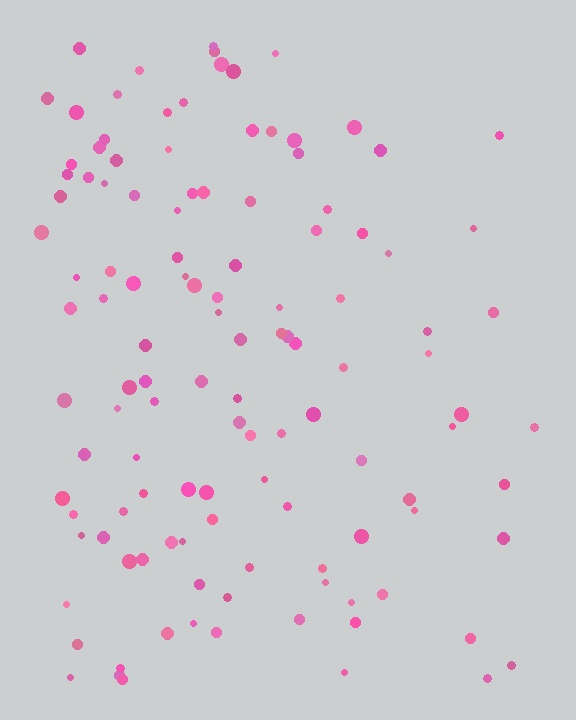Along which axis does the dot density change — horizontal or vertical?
Horizontal.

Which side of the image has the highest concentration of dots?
The left.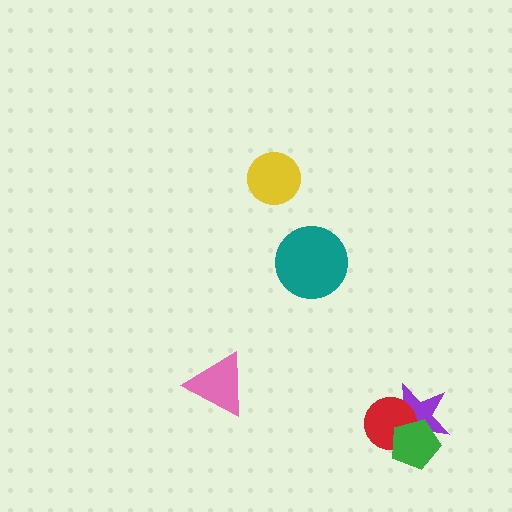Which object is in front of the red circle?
The green pentagon is in front of the red circle.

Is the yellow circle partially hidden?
No, no other shape covers it.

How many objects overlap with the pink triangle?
0 objects overlap with the pink triangle.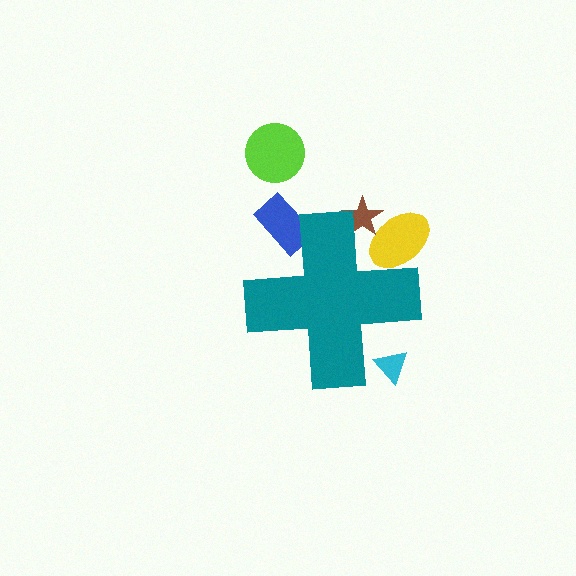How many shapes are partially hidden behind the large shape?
4 shapes are partially hidden.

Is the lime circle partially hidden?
No, the lime circle is fully visible.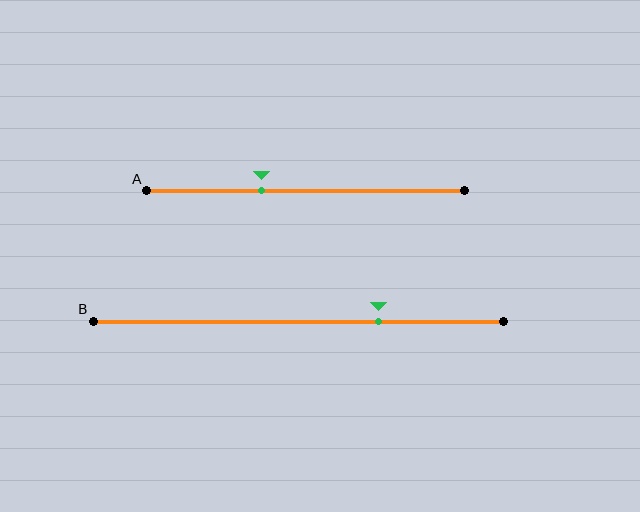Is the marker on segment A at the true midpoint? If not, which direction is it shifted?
No, the marker on segment A is shifted to the left by about 14% of the segment length.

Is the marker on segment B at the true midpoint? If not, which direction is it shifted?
No, the marker on segment B is shifted to the right by about 20% of the segment length.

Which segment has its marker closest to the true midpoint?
Segment A has its marker closest to the true midpoint.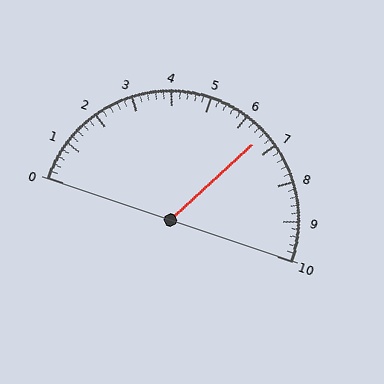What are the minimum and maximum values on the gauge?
The gauge ranges from 0 to 10.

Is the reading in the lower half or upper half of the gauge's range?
The reading is in the upper half of the range (0 to 10).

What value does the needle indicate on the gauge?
The needle indicates approximately 6.6.